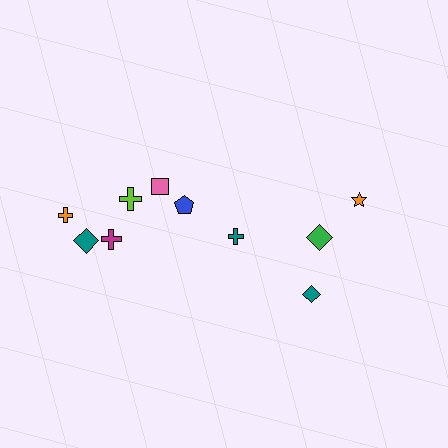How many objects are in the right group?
There are 4 objects.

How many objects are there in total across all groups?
There are 10 objects.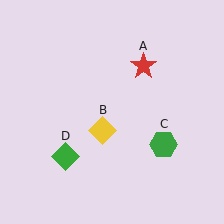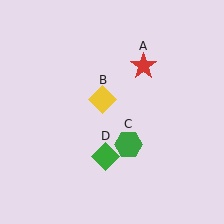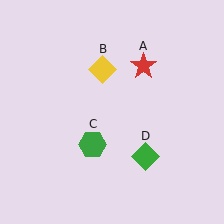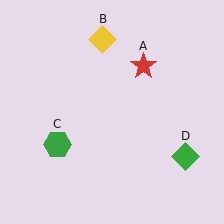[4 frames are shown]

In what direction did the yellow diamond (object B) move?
The yellow diamond (object B) moved up.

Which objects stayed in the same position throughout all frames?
Red star (object A) remained stationary.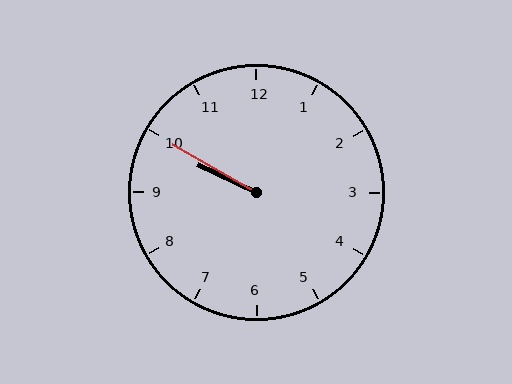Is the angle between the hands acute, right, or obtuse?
It is acute.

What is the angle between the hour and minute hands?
Approximately 5 degrees.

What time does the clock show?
9:50.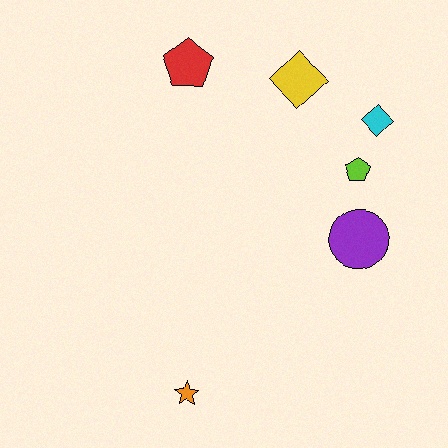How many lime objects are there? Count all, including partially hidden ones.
There is 1 lime object.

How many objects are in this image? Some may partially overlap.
There are 6 objects.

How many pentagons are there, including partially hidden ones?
There are 2 pentagons.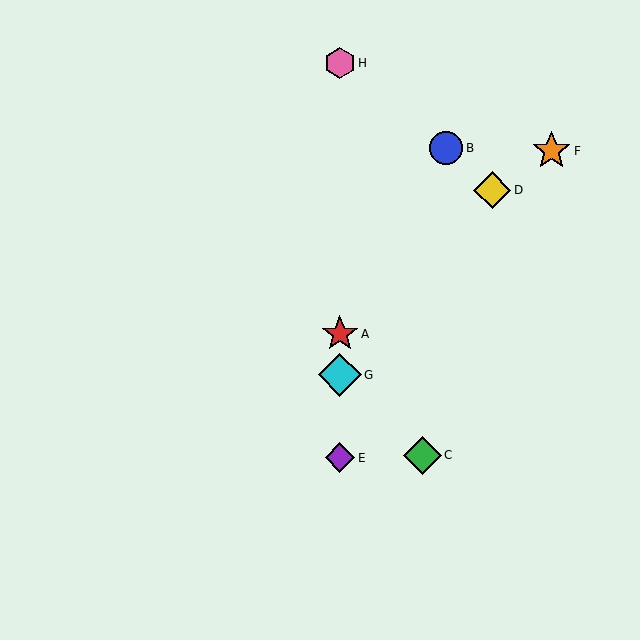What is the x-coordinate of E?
Object E is at x≈340.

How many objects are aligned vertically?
4 objects (A, E, G, H) are aligned vertically.